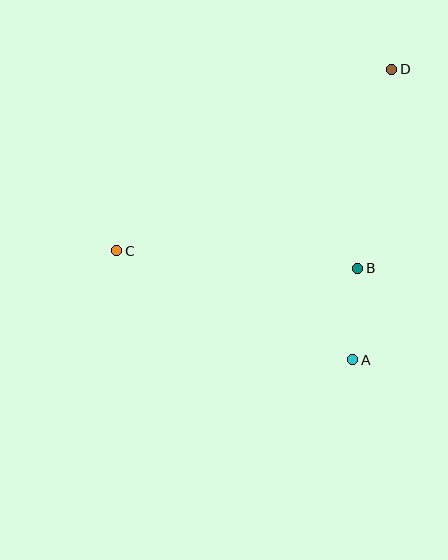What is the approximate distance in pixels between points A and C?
The distance between A and C is approximately 260 pixels.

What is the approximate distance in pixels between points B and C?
The distance between B and C is approximately 242 pixels.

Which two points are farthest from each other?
Points C and D are farthest from each other.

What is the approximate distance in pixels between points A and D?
The distance between A and D is approximately 293 pixels.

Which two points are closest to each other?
Points A and B are closest to each other.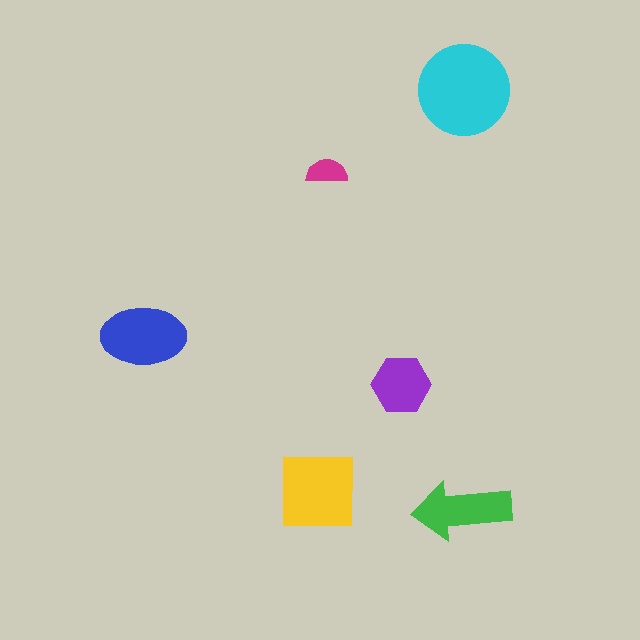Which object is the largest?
The cyan circle.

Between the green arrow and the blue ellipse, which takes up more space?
The blue ellipse.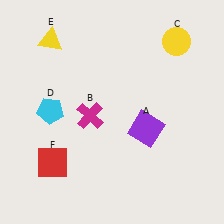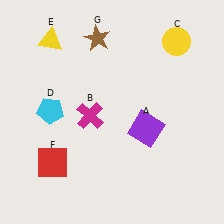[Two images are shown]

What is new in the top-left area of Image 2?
A brown star (G) was added in the top-left area of Image 2.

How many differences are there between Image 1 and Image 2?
There is 1 difference between the two images.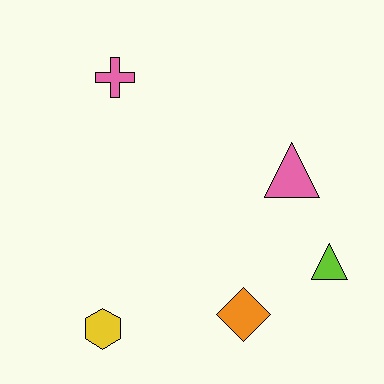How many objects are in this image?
There are 5 objects.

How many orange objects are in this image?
There is 1 orange object.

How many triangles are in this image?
There are 2 triangles.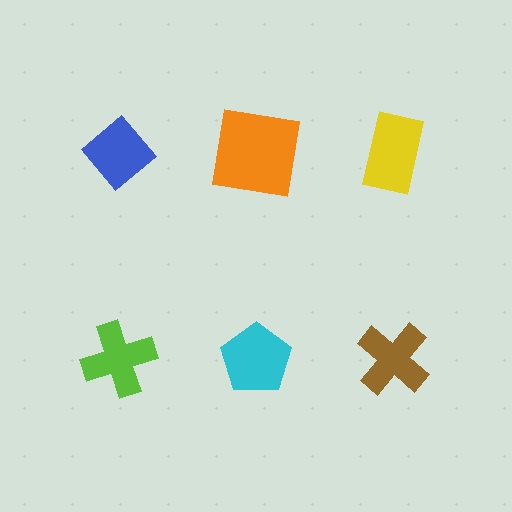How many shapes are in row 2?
3 shapes.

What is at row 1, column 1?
A blue diamond.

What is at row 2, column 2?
A cyan pentagon.